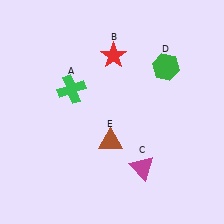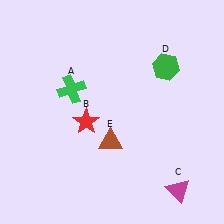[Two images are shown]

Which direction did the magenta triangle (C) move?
The magenta triangle (C) moved right.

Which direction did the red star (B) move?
The red star (B) moved down.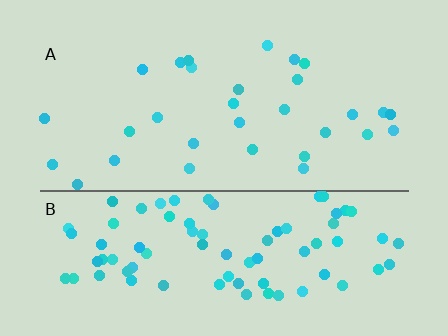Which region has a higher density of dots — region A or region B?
B (the bottom).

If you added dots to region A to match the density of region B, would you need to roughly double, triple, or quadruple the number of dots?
Approximately triple.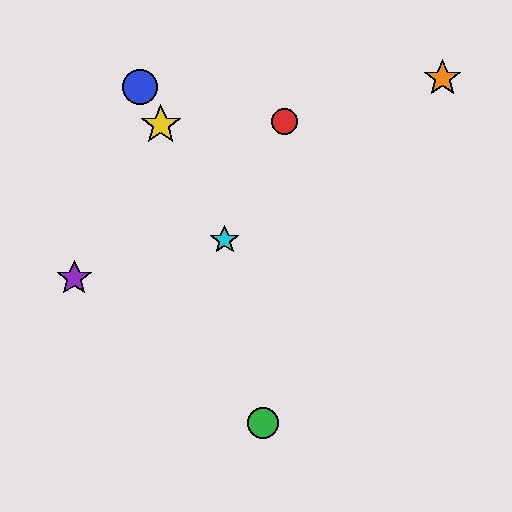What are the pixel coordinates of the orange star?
The orange star is at (442, 78).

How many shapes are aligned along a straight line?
3 shapes (the blue circle, the yellow star, the cyan star) are aligned along a straight line.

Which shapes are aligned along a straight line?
The blue circle, the yellow star, the cyan star are aligned along a straight line.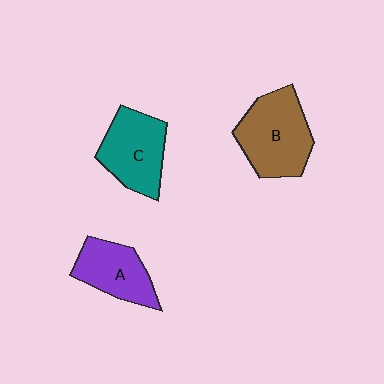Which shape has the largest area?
Shape B (brown).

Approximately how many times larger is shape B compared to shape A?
Approximately 1.4 times.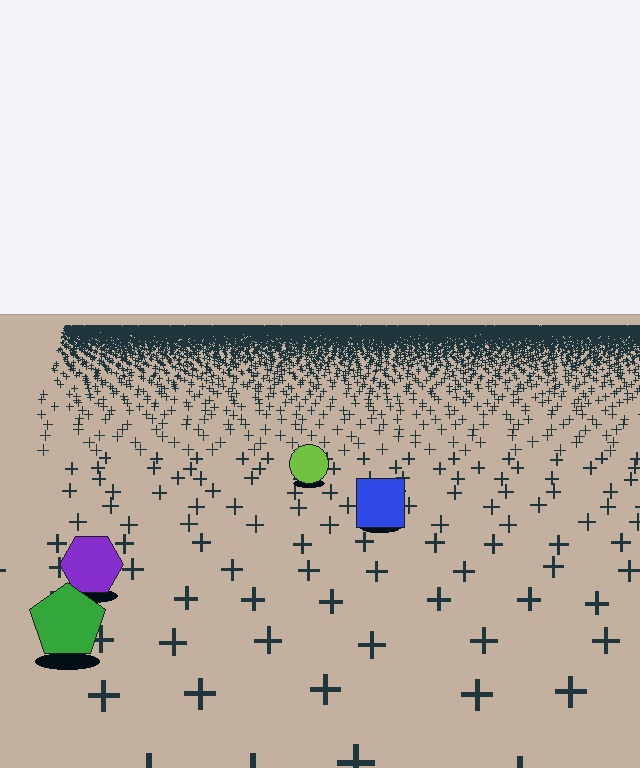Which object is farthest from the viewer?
The lime circle is farthest from the viewer. It appears smaller and the ground texture around it is denser.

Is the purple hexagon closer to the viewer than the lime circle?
Yes. The purple hexagon is closer — you can tell from the texture gradient: the ground texture is coarser near it.